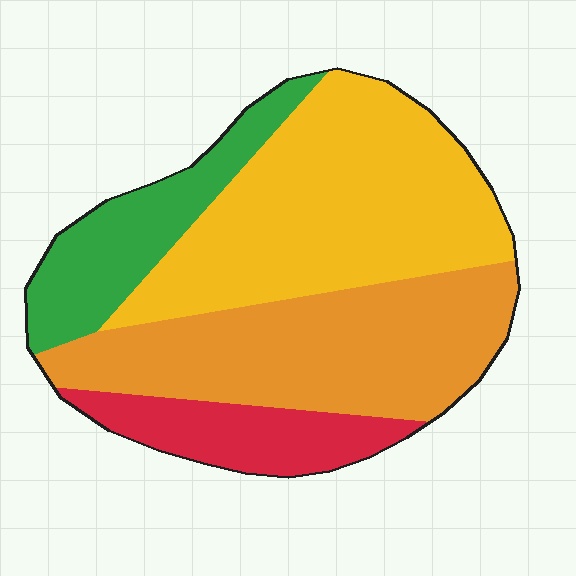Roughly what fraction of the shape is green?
Green covers roughly 15% of the shape.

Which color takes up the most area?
Yellow, at roughly 40%.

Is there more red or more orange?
Orange.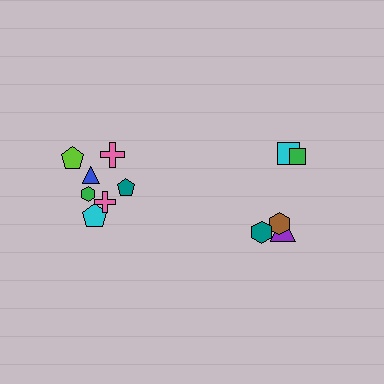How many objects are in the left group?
There are 7 objects.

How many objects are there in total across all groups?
There are 12 objects.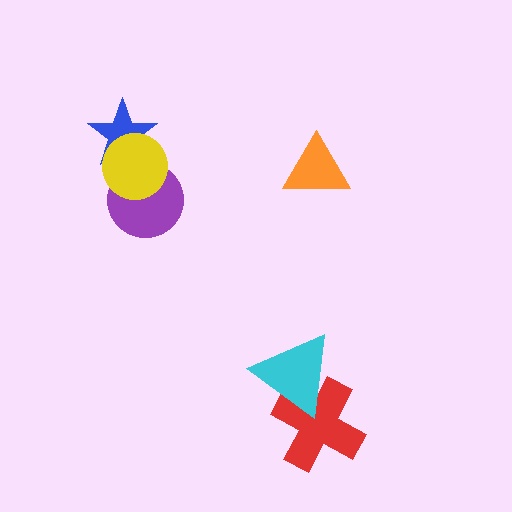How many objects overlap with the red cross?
1 object overlaps with the red cross.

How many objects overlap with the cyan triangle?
1 object overlaps with the cyan triangle.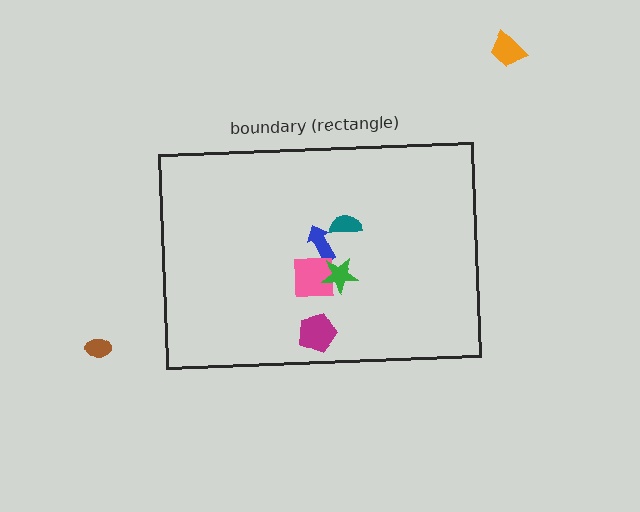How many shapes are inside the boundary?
5 inside, 2 outside.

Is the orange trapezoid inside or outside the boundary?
Outside.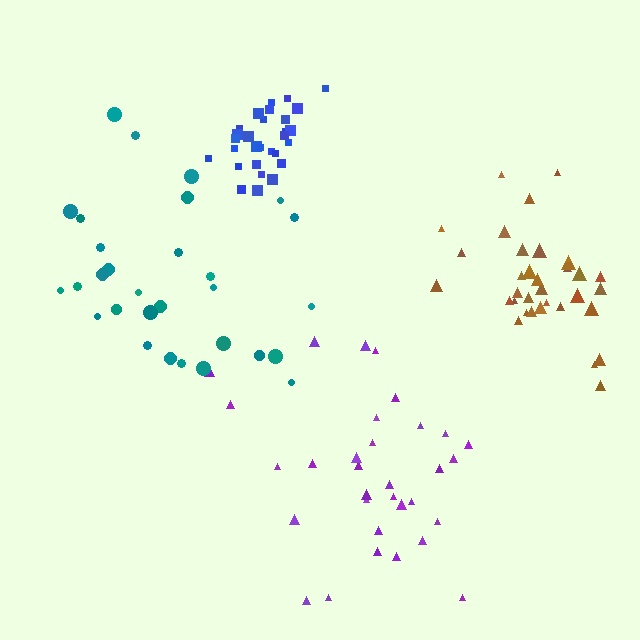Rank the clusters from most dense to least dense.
blue, brown, purple, teal.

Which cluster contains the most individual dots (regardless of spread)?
Brown (34).